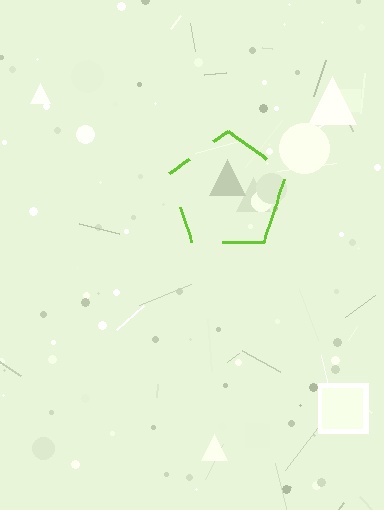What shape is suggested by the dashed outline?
The dashed outline suggests a pentagon.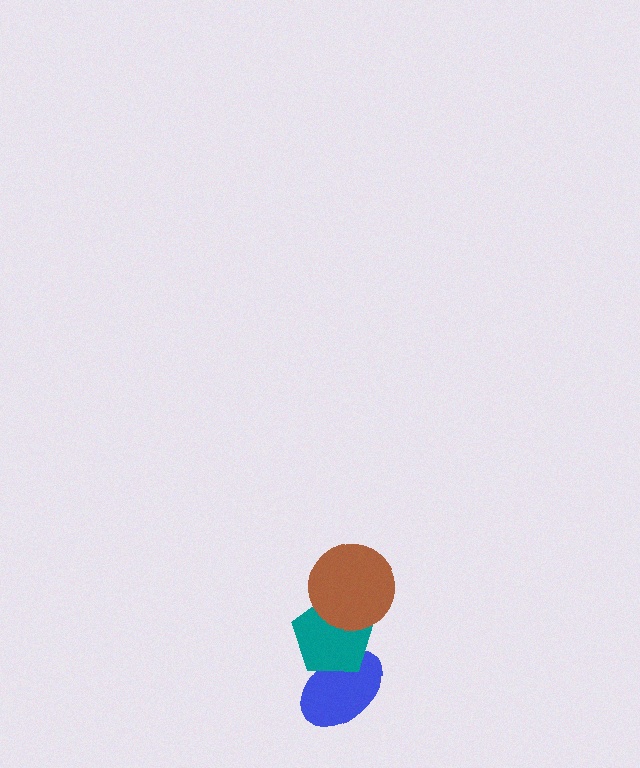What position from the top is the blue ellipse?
The blue ellipse is 3rd from the top.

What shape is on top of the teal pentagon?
The brown circle is on top of the teal pentagon.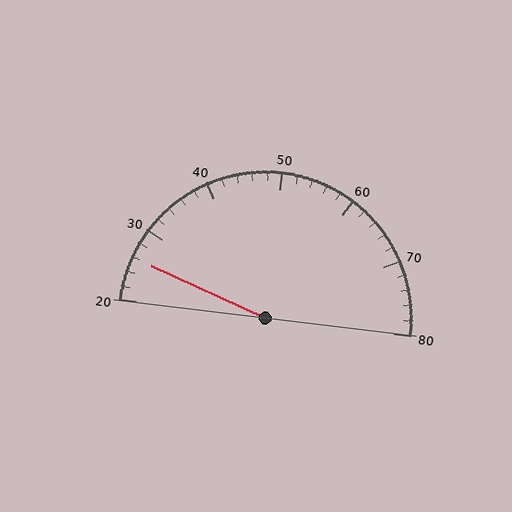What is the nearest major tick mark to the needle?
The nearest major tick mark is 30.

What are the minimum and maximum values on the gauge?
The gauge ranges from 20 to 80.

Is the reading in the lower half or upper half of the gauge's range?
The reading is in the lower half of the range (20 to 80).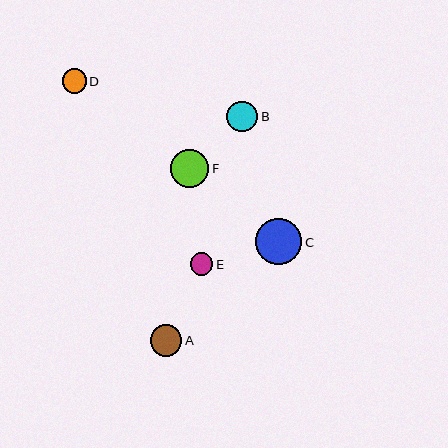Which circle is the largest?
Circle C is the largest with a size of approximately 46 pixels.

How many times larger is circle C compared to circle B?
Circle C is approximately 1.5 times the size of circle B.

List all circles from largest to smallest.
From largest to smallest: C, F, A, B, D, E.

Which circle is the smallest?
Circle E is the smallest with a size of approximately 23 pixels.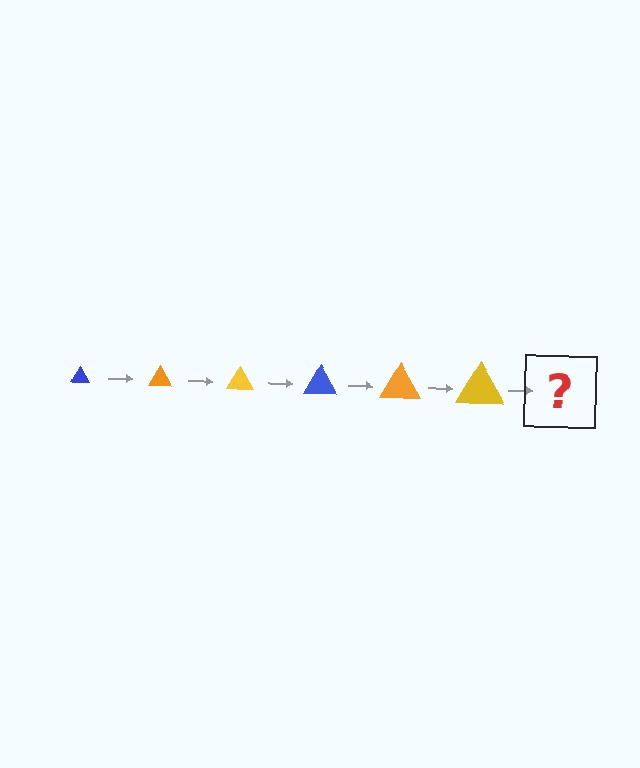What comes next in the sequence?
The next element should be a blue triangle, larger than the previous one.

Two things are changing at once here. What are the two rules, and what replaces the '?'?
The two rules are that the triangle grows larger each step and the color cycles through blue, orange, and yellow. The '?' should be a blue triangle, larger than the previous one.